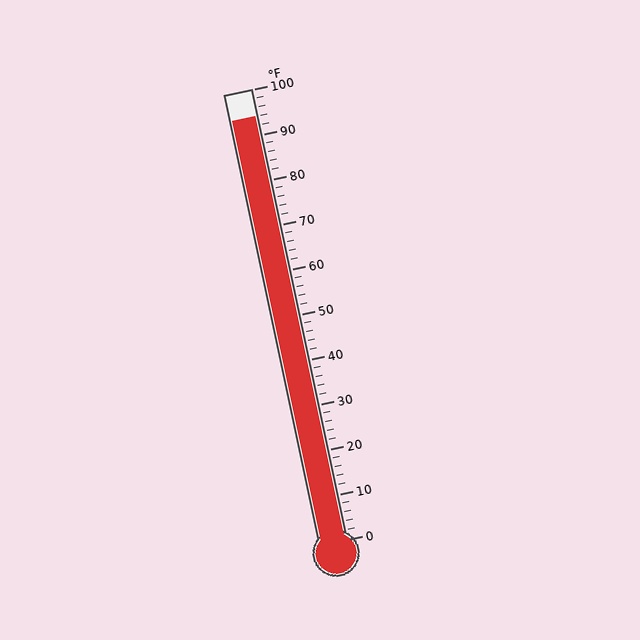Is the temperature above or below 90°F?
The temperature is above 90°F.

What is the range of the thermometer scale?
The thermometer scale ranges from 0°F to 100°F.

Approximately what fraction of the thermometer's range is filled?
The thermometer is filled to approximately 95% of its range.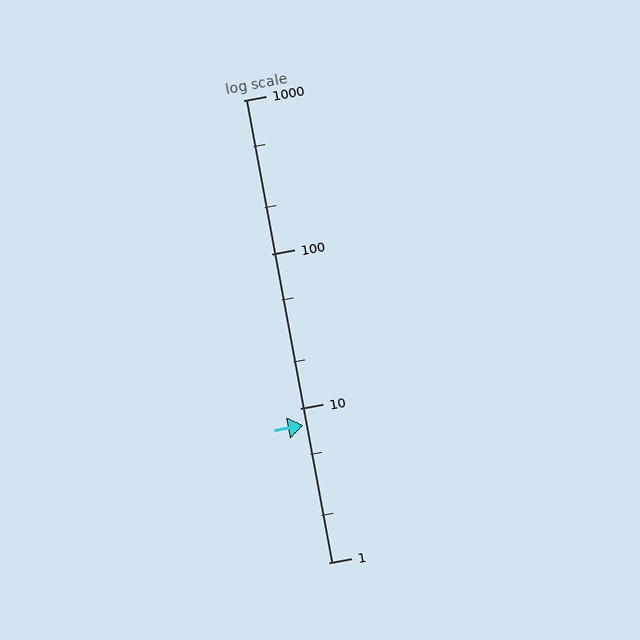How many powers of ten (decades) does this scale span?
The scale spans 3 decades, from 1 to 1000.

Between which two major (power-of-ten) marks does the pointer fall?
The pointer is between 1 and 10.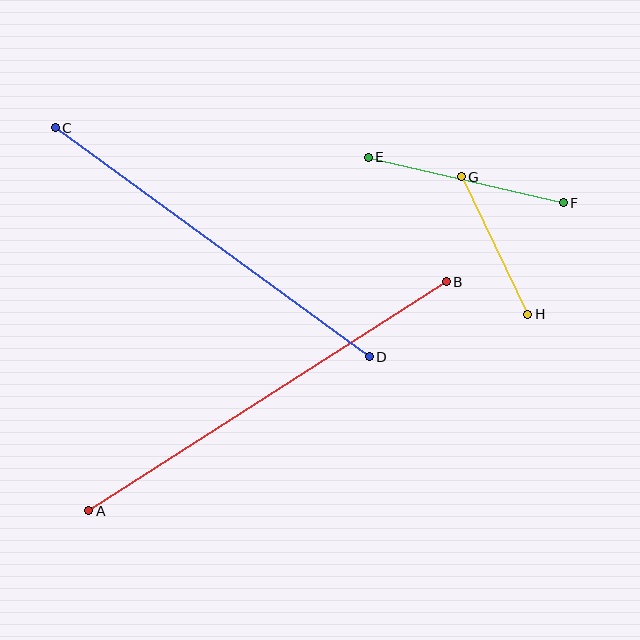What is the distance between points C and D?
The distance is approximately 389 pixels.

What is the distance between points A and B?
The distance is approximately 425 pixels.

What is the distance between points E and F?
The distance is approximately 201 pixels.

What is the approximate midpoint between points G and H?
The midpoint is at approximately (495, 246) pixels.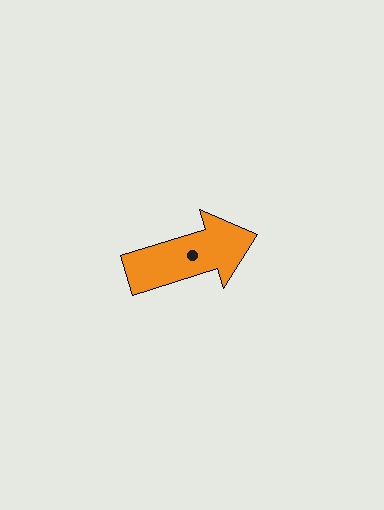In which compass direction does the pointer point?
East.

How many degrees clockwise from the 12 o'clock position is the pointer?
Approximately 73 degrees.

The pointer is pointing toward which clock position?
Roughly 2 o'clock.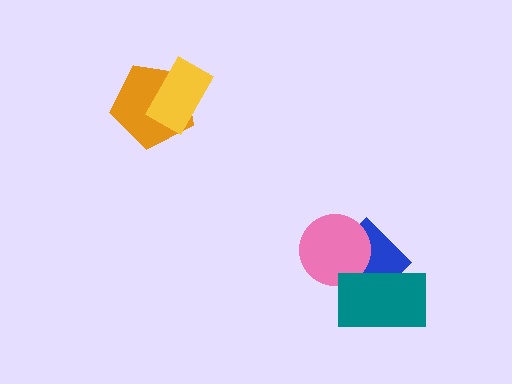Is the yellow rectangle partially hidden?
No, no other shape covers it.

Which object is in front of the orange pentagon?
The yellow rectangle is in front of the orange pentagon.